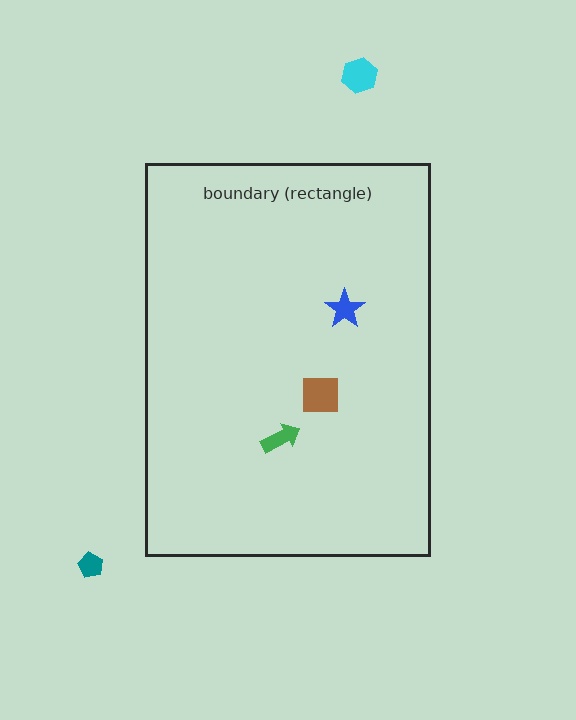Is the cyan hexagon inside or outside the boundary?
Outside.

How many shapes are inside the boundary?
3 inside, 2 outside.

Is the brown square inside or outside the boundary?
Inside.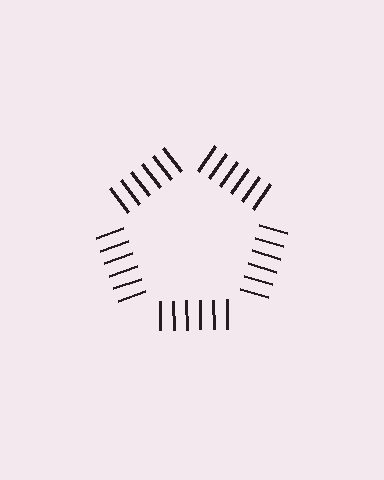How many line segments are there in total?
30 — 6 along each of the 5 edges.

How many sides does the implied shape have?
5 sides — the line-ends trace a pentagon.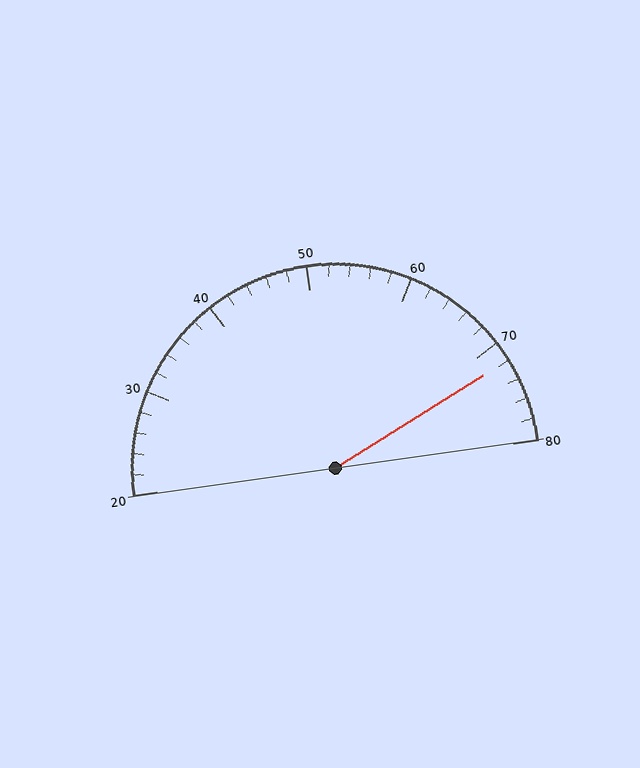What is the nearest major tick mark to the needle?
The nearest major tick mark is 70.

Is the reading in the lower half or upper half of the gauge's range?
The reading is in the upper half of the range (20 to 80).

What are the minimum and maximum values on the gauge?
The gauge ranges from 20 to 80.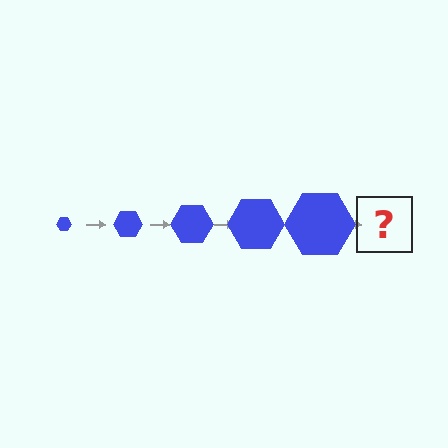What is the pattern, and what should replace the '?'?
The pattern is that the hexagon gets progressively larger each step. The '?' should be a blue hexagon, larger than the previous one.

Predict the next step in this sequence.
The next step is a blue hexagon, larger than the previous one.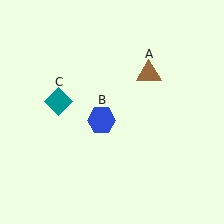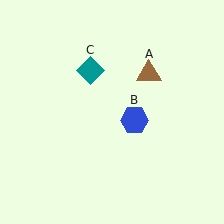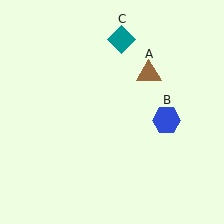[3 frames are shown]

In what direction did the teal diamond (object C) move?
The teal diamond (object C) moved up and to the right.